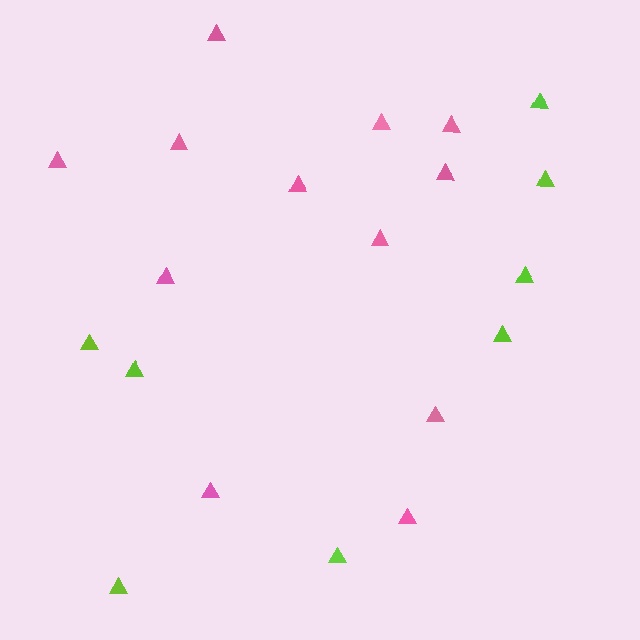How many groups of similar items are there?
There are 2 groups: one group of pink triangles (12) and one group of lime triangles (8).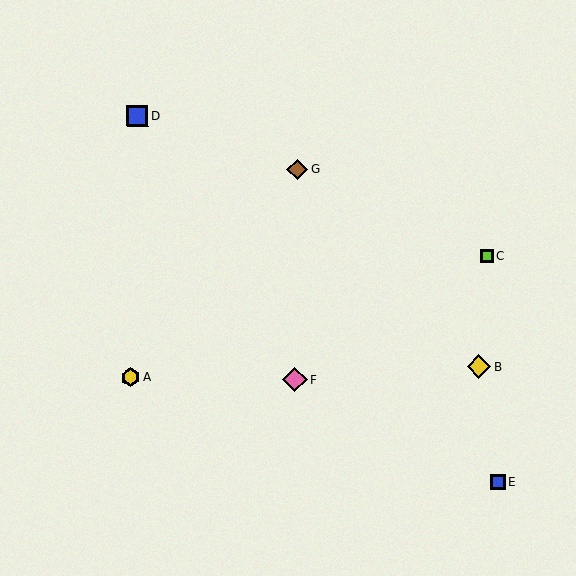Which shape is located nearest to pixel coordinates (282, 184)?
The brown diamond (labeled G) at (297, 169) is nearest to that location.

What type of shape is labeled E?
Shape E is a blue square.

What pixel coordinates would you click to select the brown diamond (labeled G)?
Click at (297, 169) to select the brown diamond G.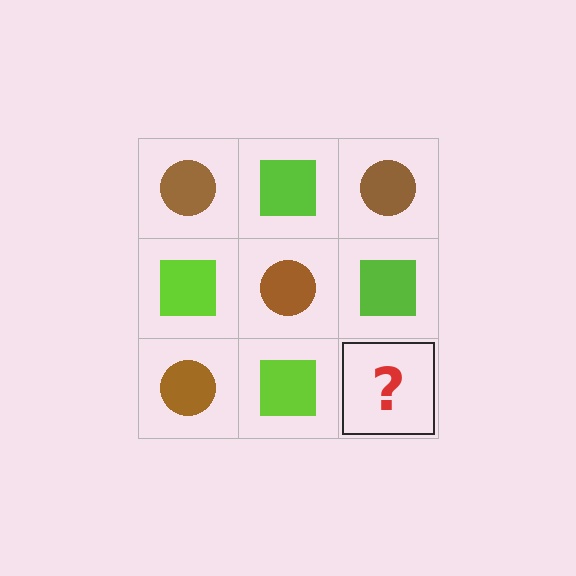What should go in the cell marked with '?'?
The missing cell should contain a brown circle.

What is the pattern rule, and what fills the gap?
The rule is that it alternates brown circle and lime square in a checkerboard pattern. The gap should be filled with a brown circle.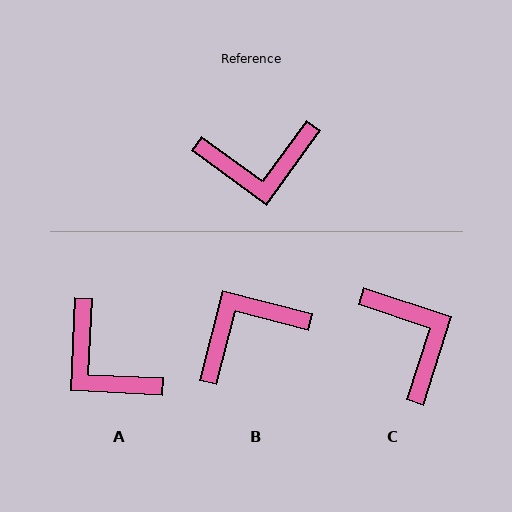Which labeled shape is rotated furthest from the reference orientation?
B, about 158 degrees away.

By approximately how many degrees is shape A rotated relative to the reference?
Approximately 57 degrees clockwise.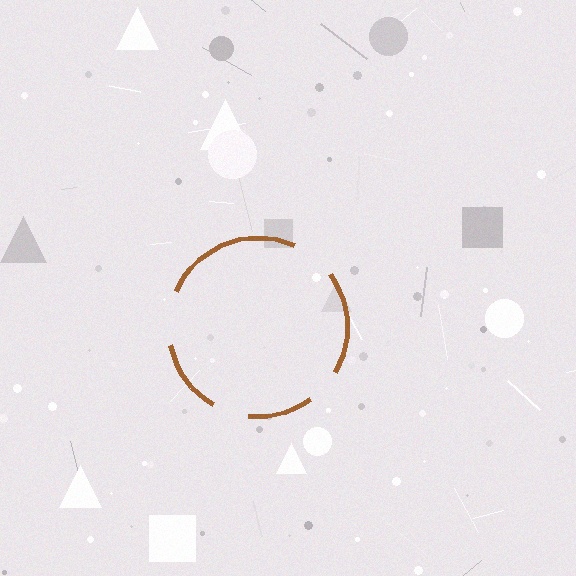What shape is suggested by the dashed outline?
The dashed outline suggests a circle.